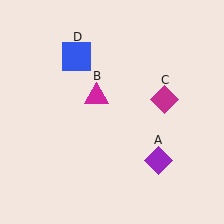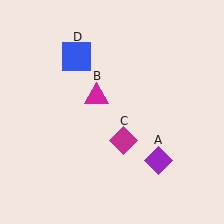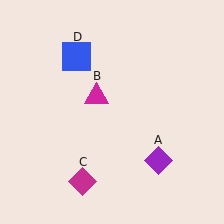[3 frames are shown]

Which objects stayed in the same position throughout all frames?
Purple diamond (object A) and magenta triangle (object B) and blue square (object D) remained stationary.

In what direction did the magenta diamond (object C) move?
The magenta diamond (object C) moved down and to the left.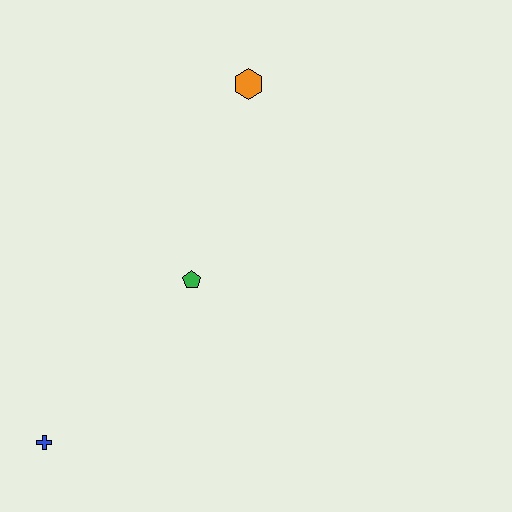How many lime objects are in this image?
There are no lime objects.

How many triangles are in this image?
There are no triangles.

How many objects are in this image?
There are 3 objects.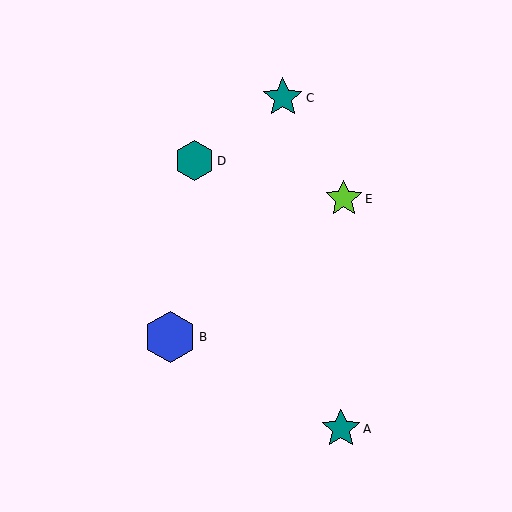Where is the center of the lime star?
The center of the lime star is at (344, 199).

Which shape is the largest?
The blue hexagon (labeled B) is the largest.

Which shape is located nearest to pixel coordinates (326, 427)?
The teal star (labeled A) at (341, 429) is nearest to that location.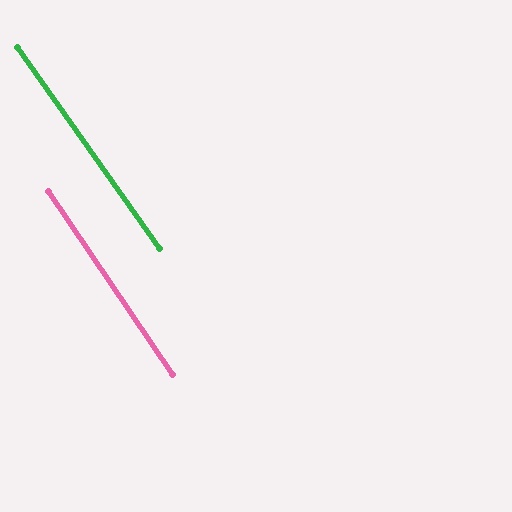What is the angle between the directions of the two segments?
Approximately 1 degree.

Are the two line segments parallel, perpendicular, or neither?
Parallel — their directions differ by only 0.9°.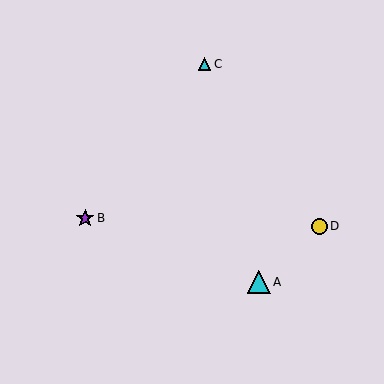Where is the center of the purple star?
The center of the purple star is at (85, 218).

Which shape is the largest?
The cyan triangle (labeled A) is the largest.